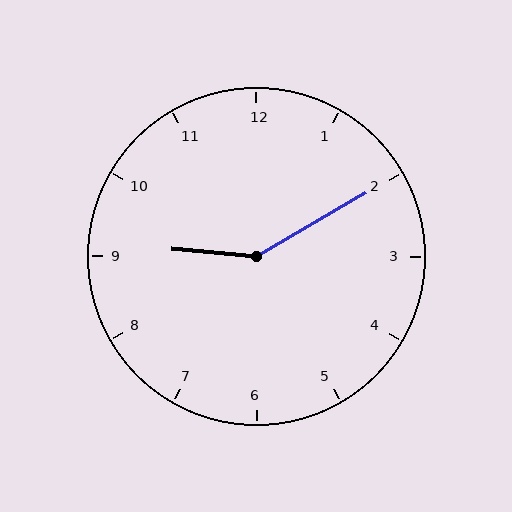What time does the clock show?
9:10.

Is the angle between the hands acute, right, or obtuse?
It is obtuse.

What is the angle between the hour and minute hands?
Approximately 145 degrees.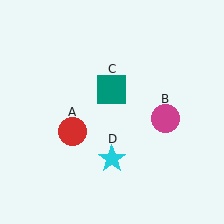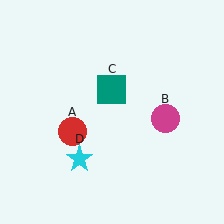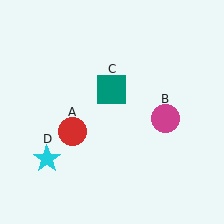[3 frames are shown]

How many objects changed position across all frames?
1 object changed position: cyan star (object D).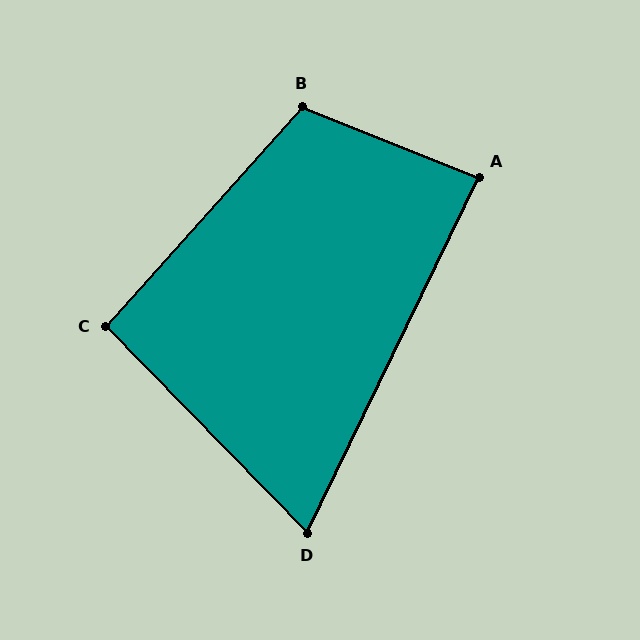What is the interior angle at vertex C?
Approximately 94 degrees (approximately right).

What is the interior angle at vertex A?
Approximately 86 degrees (approximately right).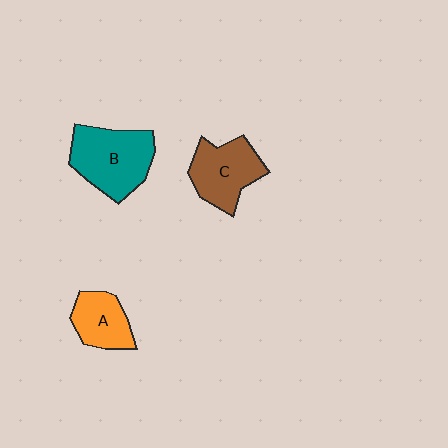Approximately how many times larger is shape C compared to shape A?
Approximately 1.4 times.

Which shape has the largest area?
Shape B (teal).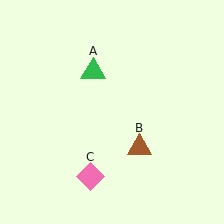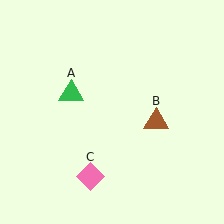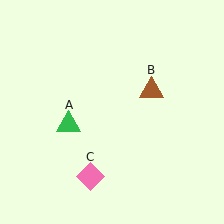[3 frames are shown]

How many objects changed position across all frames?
2 objects changed position: green triangle (object A), brown triangle (object B).